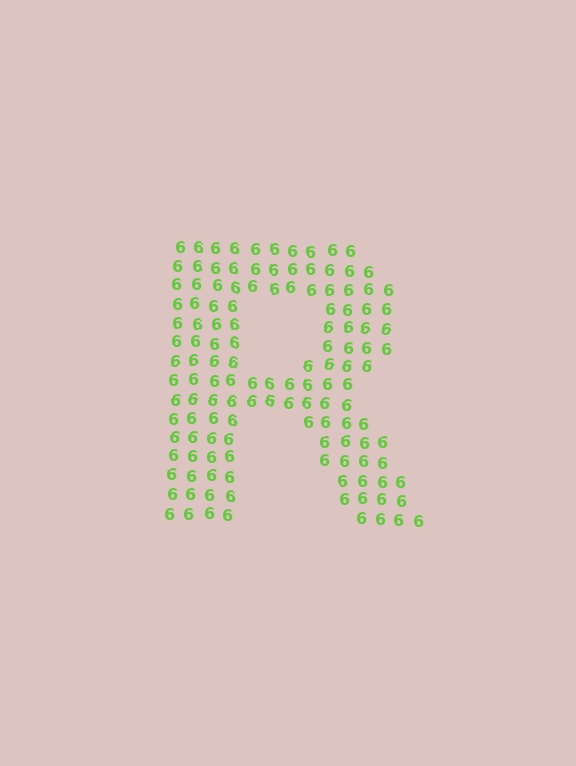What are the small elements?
The small elements are digit 6's.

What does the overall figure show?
The overall figure shows the letter R.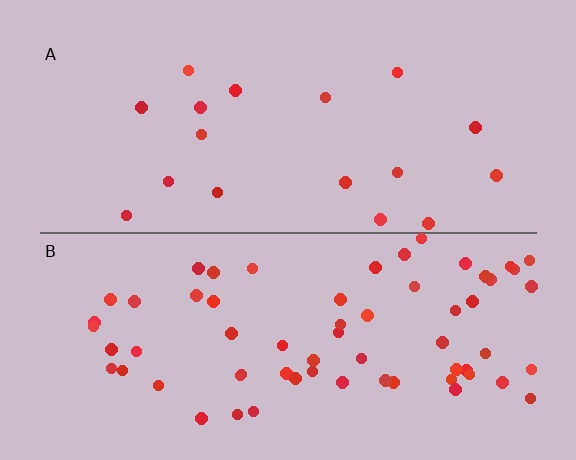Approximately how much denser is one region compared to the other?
Approximately 3.6× — region B over region A.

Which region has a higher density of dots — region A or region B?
B (the bottom).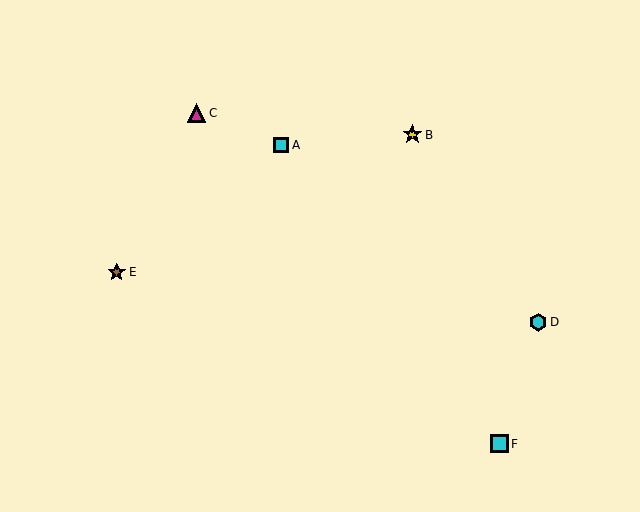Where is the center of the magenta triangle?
The center of the magenta triangle is at (196, 113).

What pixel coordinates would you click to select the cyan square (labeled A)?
Click at (281, 145) to select the cyan square A.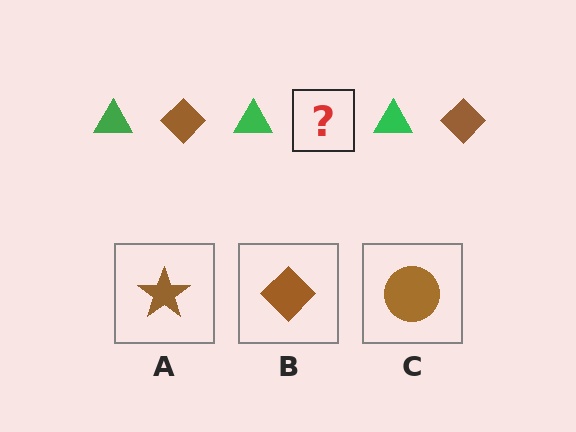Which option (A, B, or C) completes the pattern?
B.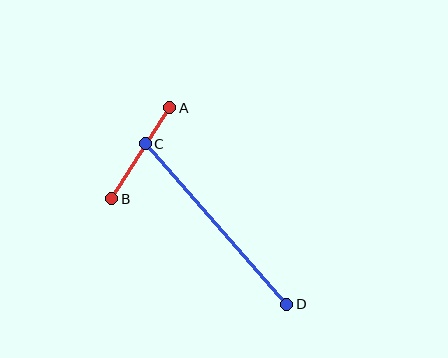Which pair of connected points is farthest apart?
Points C and D are farthest apart.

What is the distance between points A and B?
The distance is approximately 108 pixels.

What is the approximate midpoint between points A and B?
The midpoint is at approximately (141, 153) pixels.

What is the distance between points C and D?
The distance is approximately 214 pixels.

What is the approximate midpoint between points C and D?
The midpoint is at approximately (216, 224) pixels.